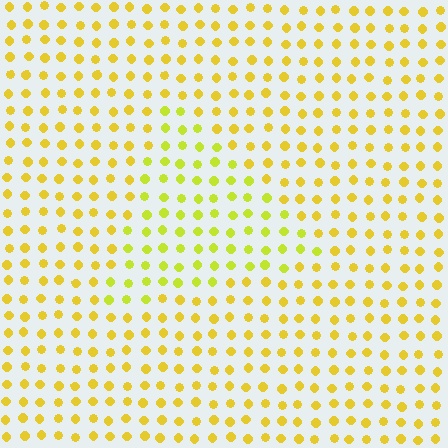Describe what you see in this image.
The image is filled with small yellow elements in a uniform arrangement. A triangle-shaped region is visible where the elements are tinted to a slightly different hue, forming a subtle color boundary.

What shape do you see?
I see a triangle.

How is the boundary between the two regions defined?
The boundary is defined purely by a slight shift in hue (about 21 degrees). Spacing, size, and orientation are identical on both sides.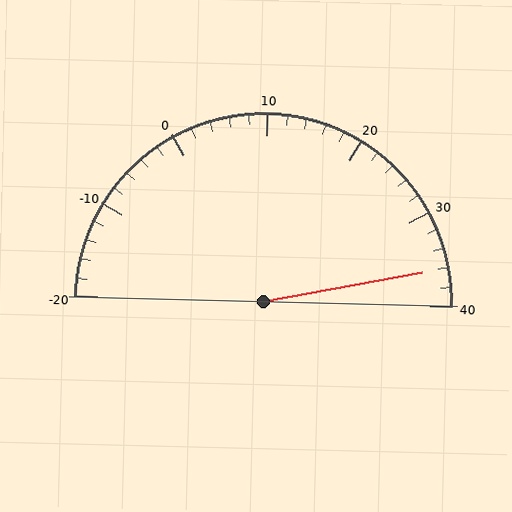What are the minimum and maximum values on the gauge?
The gauge ranges from -20 to 40.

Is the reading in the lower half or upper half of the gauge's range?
The reading is in the upper half of the range (-20 to 40).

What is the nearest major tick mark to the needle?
The nearest major tick mark is 40.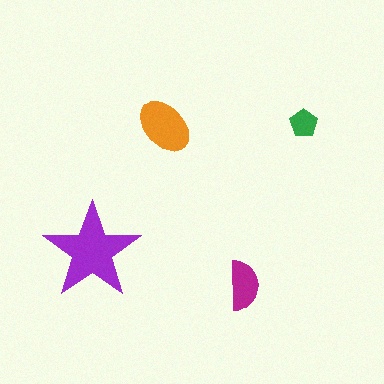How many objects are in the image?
There are 4 objects in the image.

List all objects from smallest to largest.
The green pentagon, the magenta semicircle, the orange ellipse, the purple star.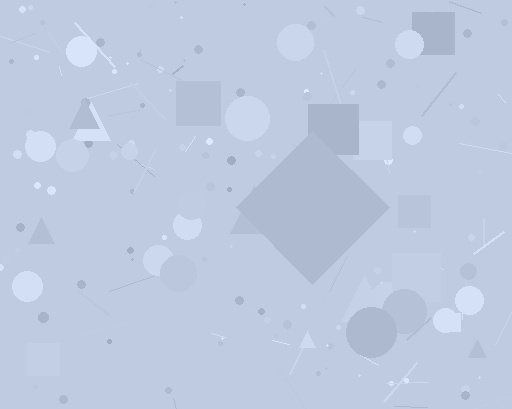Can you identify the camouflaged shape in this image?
The camouflaged shape is a diamond.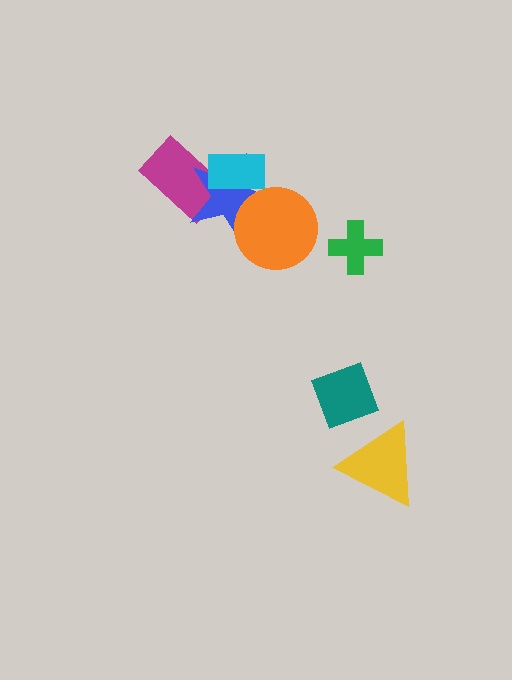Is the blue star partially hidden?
Yes, it is partially covered by another shape.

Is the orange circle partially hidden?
No, no other shape covers it.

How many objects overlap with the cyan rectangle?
2 objects overlap with the cyan rectangle.